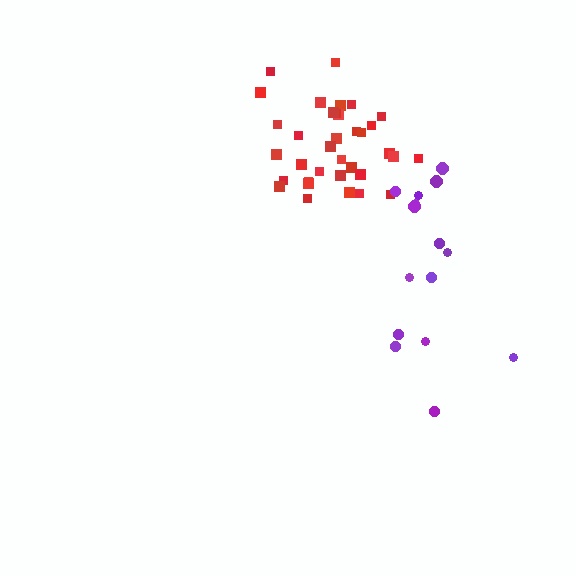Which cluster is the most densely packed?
Red.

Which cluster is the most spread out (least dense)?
Purple.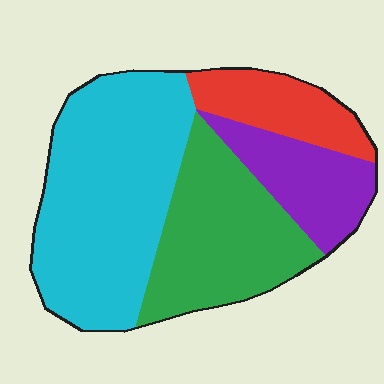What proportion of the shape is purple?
Purple covers 15% of the shape.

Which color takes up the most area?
Cyan, at roughly 45%.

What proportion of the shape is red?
Red takes up about one eighth (1/8) of the shape.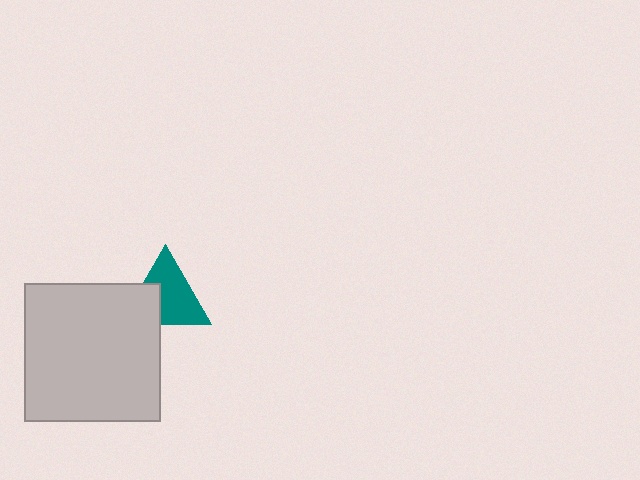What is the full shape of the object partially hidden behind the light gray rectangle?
The partially hidden object is a teal triangle.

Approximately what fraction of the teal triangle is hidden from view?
Roughly 34% of the teal triangle is hidden behind the light gray rectangle.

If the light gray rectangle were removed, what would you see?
You would see the complete teal triangle.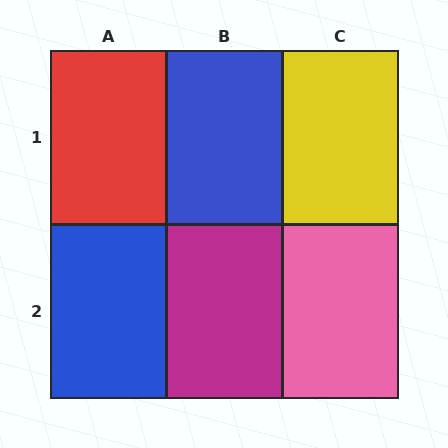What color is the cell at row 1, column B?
Blue.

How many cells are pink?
1 cell is pink.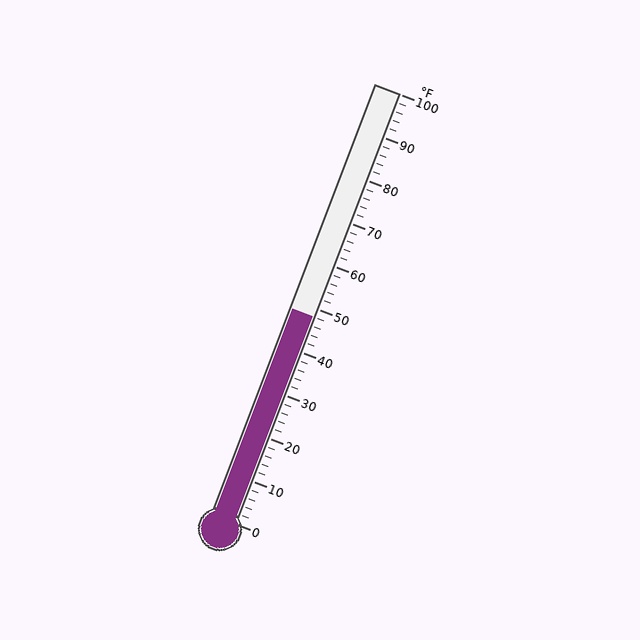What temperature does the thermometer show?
The thermometer shows approximately 48°F.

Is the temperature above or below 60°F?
The temperature is below 60°F.